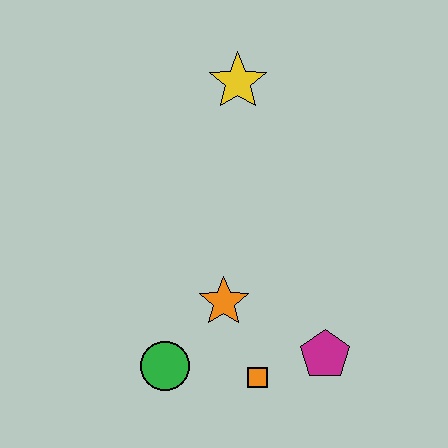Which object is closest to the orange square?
The magenta pentagon is closest to the orange square.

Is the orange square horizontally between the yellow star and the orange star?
No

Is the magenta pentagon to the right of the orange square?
Yes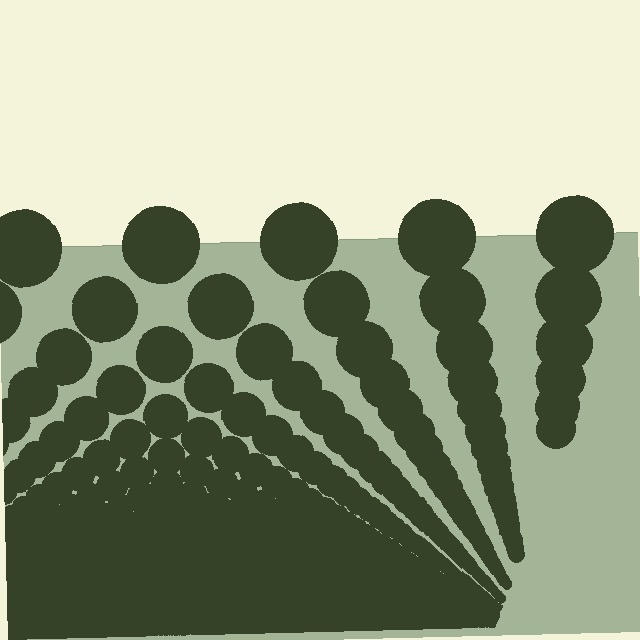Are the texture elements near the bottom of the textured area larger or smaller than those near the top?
Smaller. The gradient is inverted — elements near the bottom are smaller and denser.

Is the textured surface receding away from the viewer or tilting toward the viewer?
The surface appears to tilt toward the viewer. Texture elements get larger and sparser toward the top.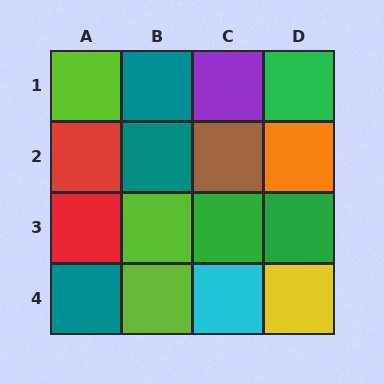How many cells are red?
2 cells are red.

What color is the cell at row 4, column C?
Cyan.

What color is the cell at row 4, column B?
Lime.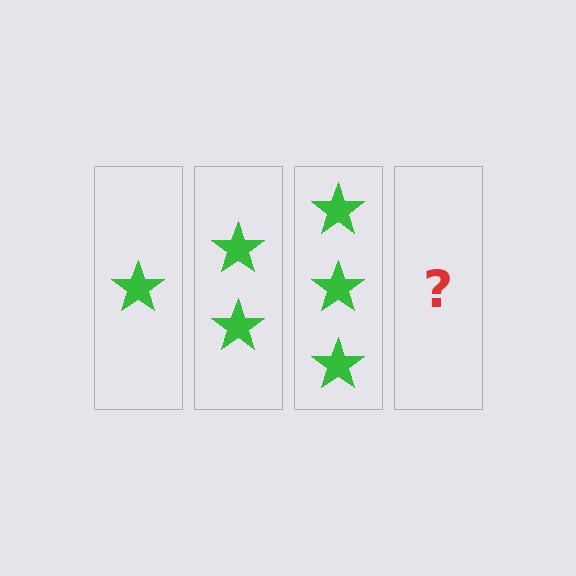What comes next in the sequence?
The next element should be 4 stars.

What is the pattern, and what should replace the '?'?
The pattern is that each step adds one more star. The '?' should be 4 stars.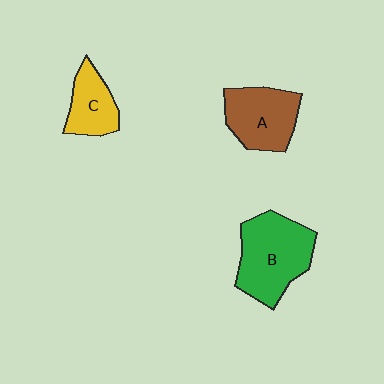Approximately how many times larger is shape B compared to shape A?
Approximately 1.3 times.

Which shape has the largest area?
Shape B (green).